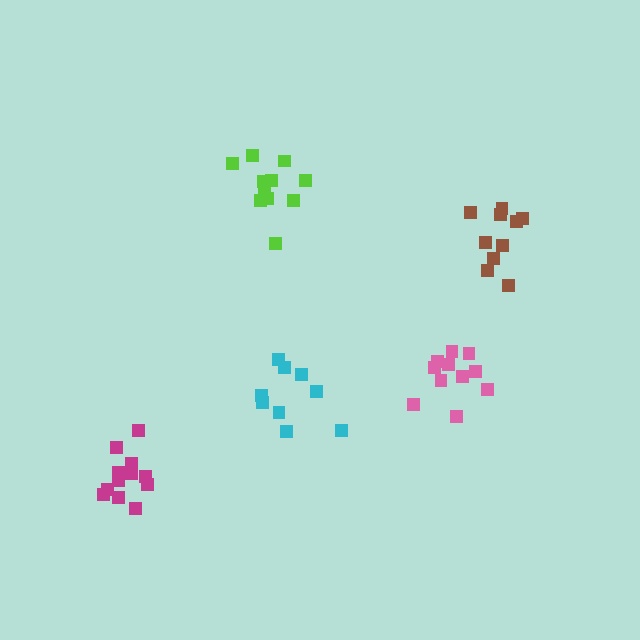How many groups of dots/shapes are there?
There are 5 groups.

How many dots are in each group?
Group 1: 12 dots, Group 2: 10 dots, Group 3: 9 dots, Group 4: 11 dots, Group 5: 11 dots (53 total).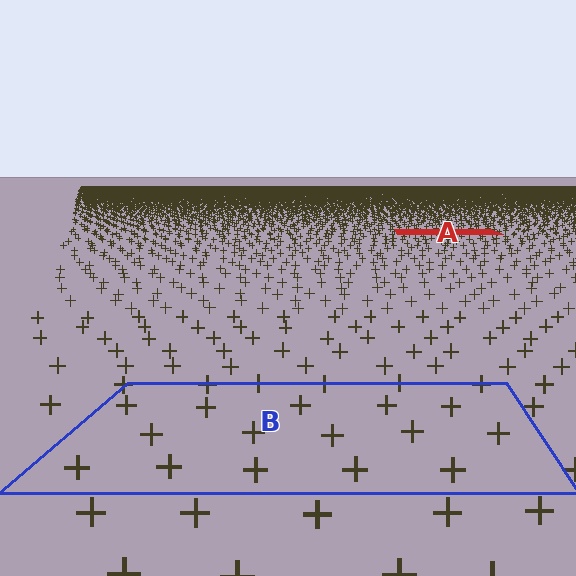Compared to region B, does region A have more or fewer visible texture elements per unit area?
Region A has more texture elements per unit area — they are packed more densely because it is farther away.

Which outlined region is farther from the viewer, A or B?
Region A is farther from the viewer — the texture elements inside it appear smaller and more densely packed.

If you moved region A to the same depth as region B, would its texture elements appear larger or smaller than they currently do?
They would appear larger. At a closer depth, the same texture elements are projected at a bigger on-screen size.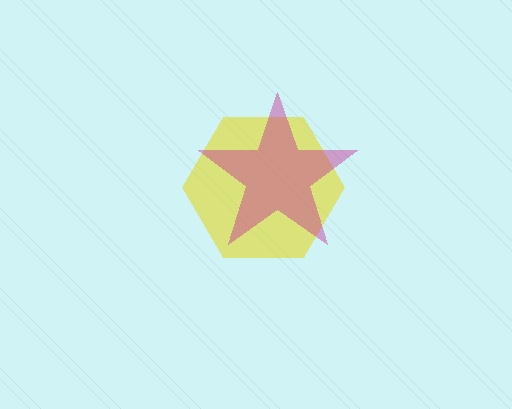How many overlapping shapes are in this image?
There are 2 overlapping shapes in the image.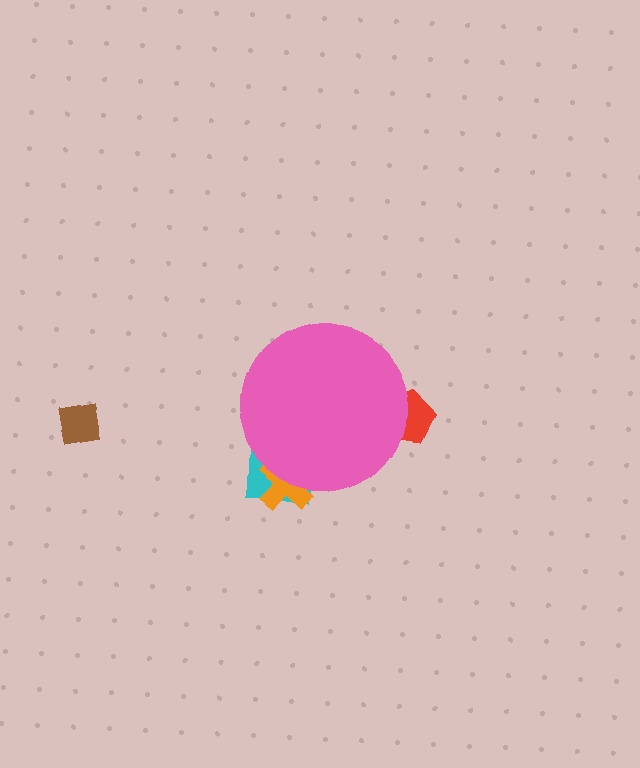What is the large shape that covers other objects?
A pink circle.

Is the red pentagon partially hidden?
Yes, the red pentagon is partially hidden behind the pink circle.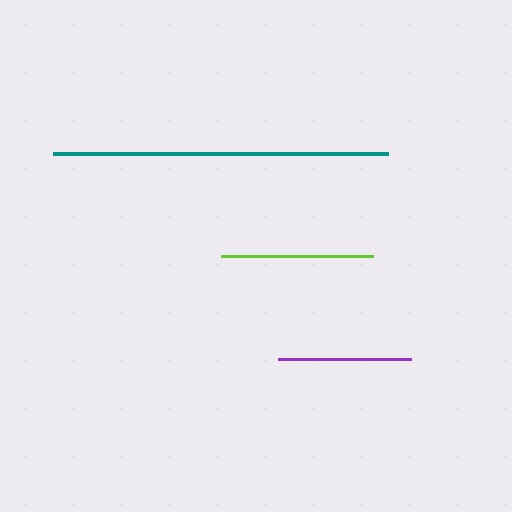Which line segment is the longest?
The teal line is the longest at approximately 335 pixels.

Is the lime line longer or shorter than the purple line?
The lime line is longer than the purple line.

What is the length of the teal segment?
The teal segment is approximately 335 pixels long.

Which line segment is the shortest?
The purple line is the shortest at approximately 133 pixels.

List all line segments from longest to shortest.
From longest to shortest: teal, lime, purple.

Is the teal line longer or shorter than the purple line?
The teal line is longer than the purple line.